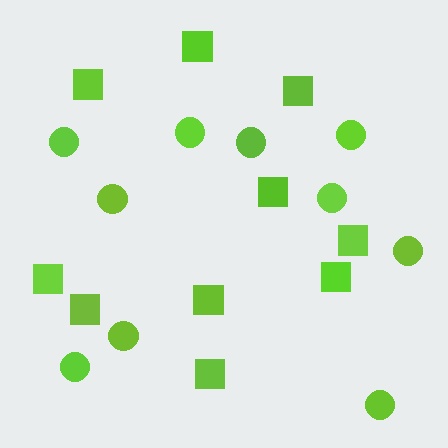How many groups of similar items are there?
There are 2 groups: one group of squares (10) and one group of circles (10).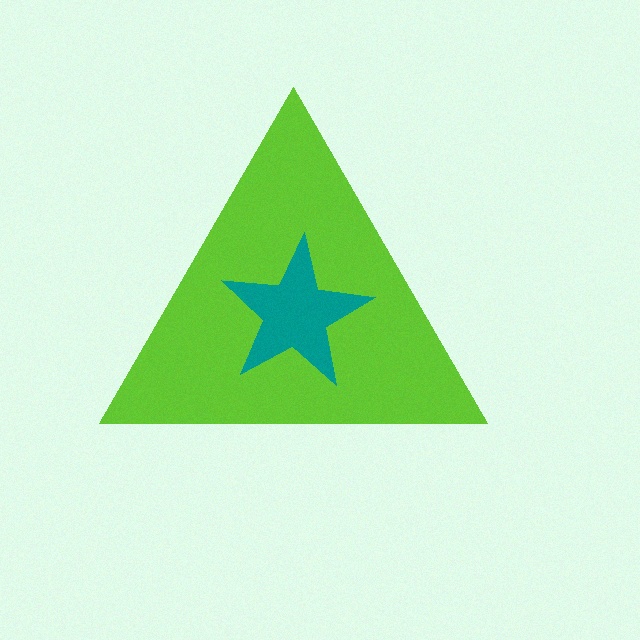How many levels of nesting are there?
2.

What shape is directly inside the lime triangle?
The teal star.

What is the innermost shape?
The teal star.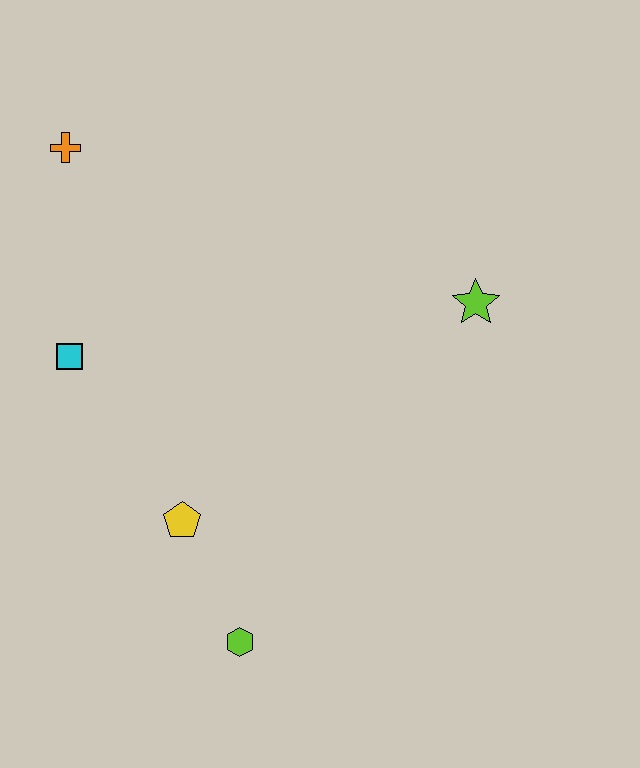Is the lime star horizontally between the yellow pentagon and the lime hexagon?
No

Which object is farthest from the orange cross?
The lime hexagon is farthest from the orange cross.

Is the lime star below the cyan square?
No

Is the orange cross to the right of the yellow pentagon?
No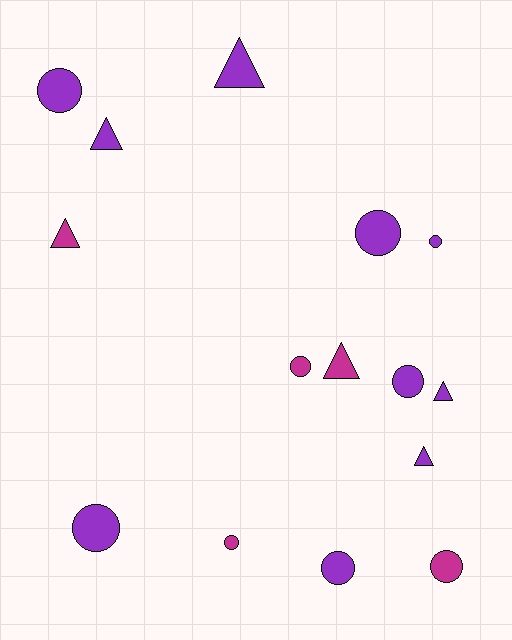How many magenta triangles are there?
There are 2 magenta triangles.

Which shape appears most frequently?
Circle, with 9 objects.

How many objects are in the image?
There are 15 objects.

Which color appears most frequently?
Purple, with 10 objects.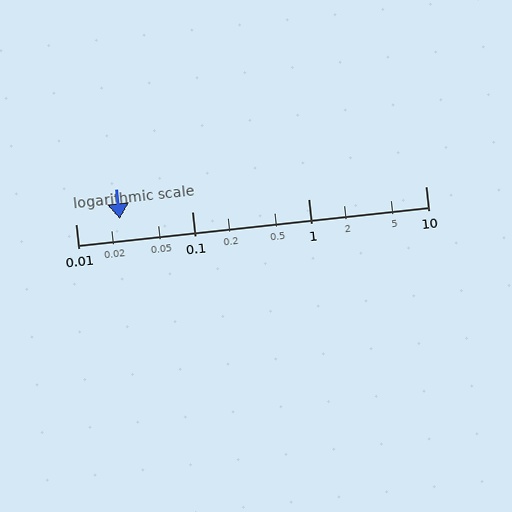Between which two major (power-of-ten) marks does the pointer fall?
The pointer is between 0.01 and 0.1.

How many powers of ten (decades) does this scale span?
The scale spans 3 decades, from 0.01 to 10.